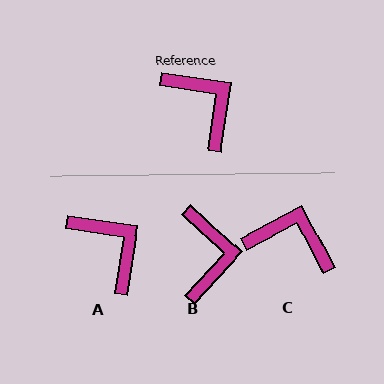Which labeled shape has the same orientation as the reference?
A.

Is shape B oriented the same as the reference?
No, it is off by about 34 degrees.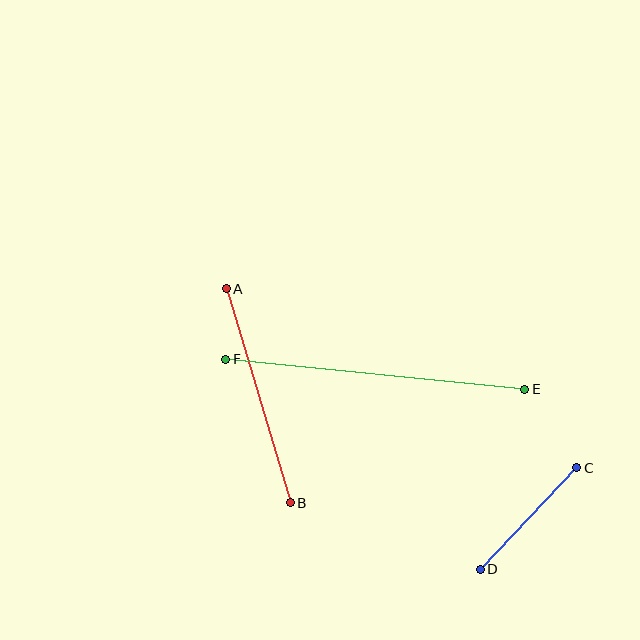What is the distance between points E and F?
The distance is approximately 301 pixels.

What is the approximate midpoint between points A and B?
The midpoint is at approximately (258, 396) pixels.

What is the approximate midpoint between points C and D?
The midpoint is at approximately (529, 519) pixels.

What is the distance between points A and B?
The distance is approximately 223 pixels.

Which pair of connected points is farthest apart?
Points E and F are farthest apart.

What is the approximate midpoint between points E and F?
The midpoint is at approximately (375, 374) pixels.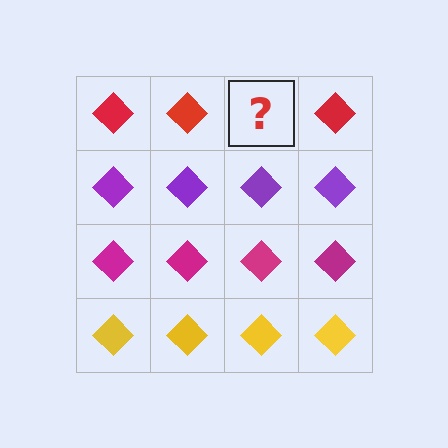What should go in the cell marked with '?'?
The missing cell should contain a red diamond.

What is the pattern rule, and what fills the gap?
The rule is that each row has a consistent color. The gap should be filled with a red diamond.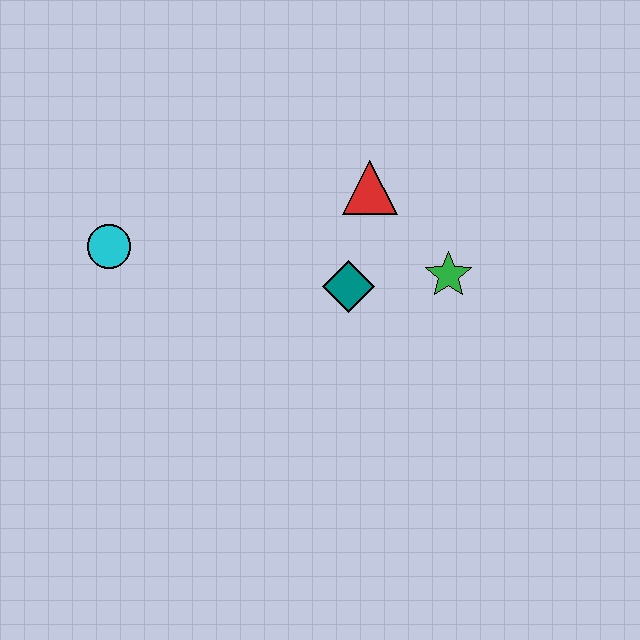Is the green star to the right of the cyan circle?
Yes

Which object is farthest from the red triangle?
The cyan circle is farthest from the red triangle.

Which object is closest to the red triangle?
The teal diamond is closest to the red triangle.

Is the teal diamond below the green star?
Yes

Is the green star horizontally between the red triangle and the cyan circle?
No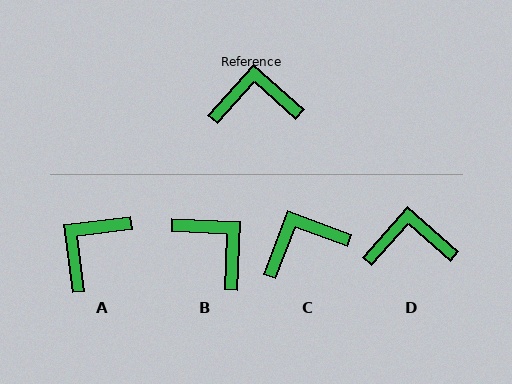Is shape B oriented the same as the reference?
No, it is off by about 51 degrees.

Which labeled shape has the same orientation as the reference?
D.